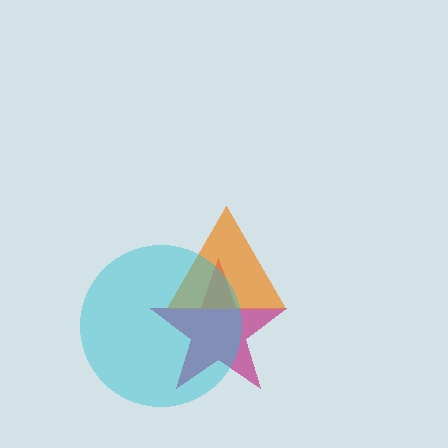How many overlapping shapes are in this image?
There are 3 overlapping shapes in the image.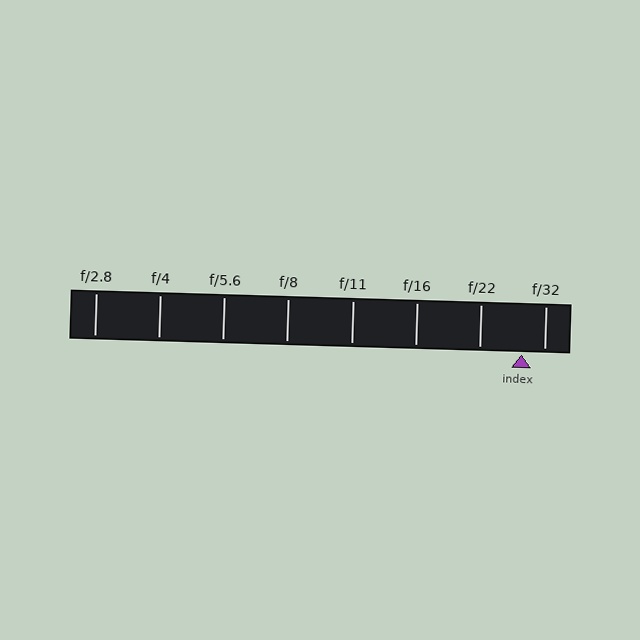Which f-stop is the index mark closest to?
The index mark is closest to f/32.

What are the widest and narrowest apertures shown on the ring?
The widest aperture shown is f/2.8 and the narrowest is f/32.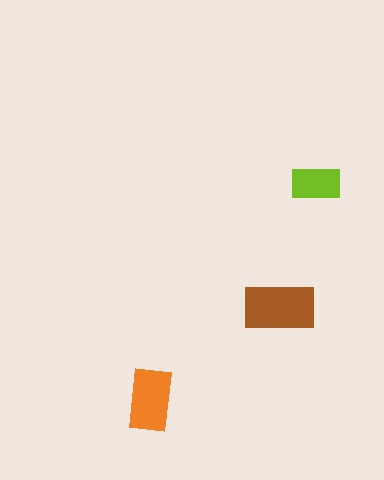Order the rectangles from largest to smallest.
the brown one, the orange one, the lime one.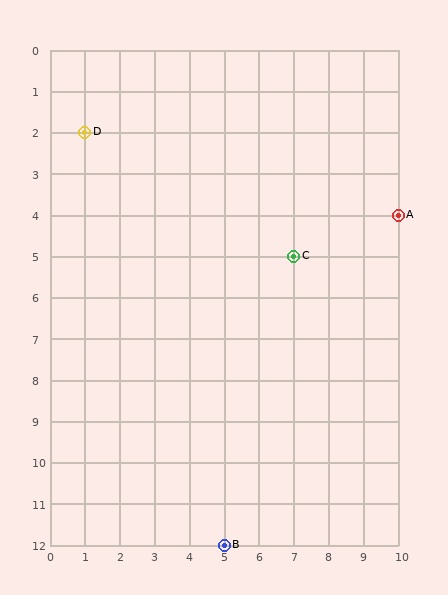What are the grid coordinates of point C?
Point C is at grid coordinates (7, 5).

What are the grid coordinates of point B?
Point B is at grid coordinates (5, 12).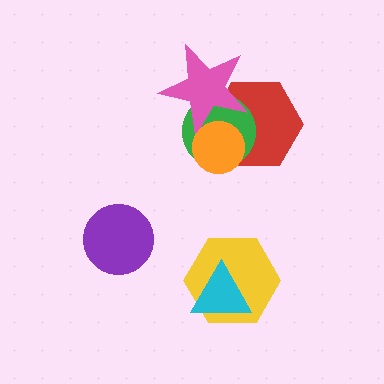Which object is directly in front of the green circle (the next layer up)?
The pink star is directly in front of the green circle.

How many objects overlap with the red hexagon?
3 objects overlap with the red hexagon.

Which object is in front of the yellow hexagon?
The cyan triangle is in front of the yellow hexagon.